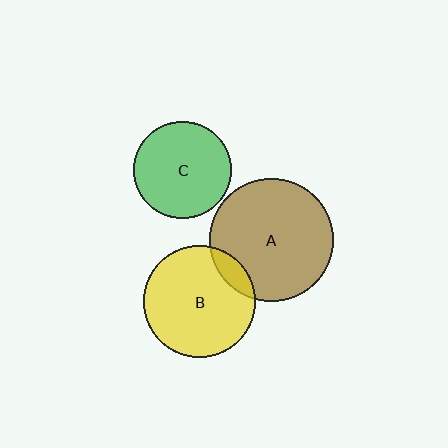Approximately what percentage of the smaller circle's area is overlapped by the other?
Approximately 10%.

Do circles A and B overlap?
Yes.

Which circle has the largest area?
Circle A (brown).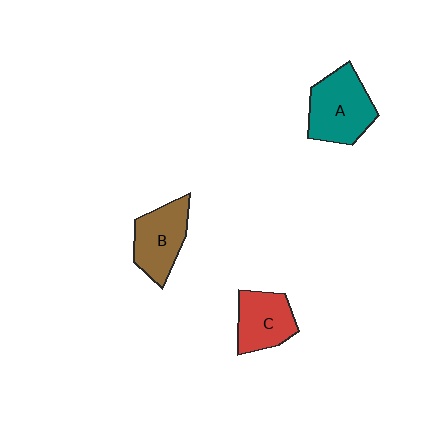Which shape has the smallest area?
Shape C (red).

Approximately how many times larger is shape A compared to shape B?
Approximately 1.2 times.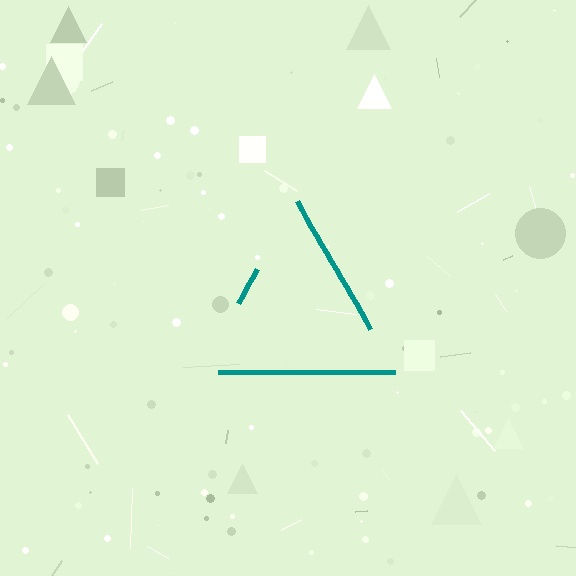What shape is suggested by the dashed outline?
The dashed outline suggests a triangle.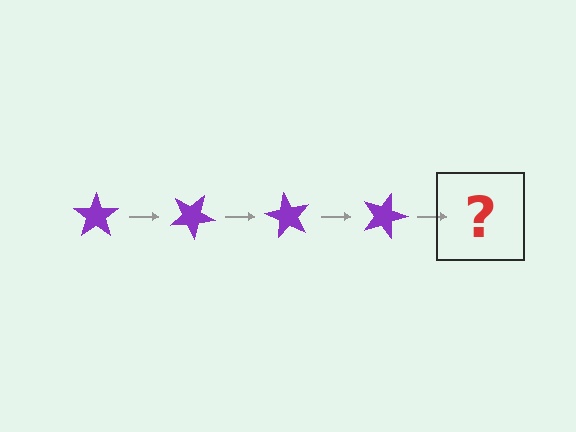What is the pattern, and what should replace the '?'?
The pattern is that the star rotates 30 degrees each step. The '?' should be a purple star rotated 120 degrees.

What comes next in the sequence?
The next element should be a purple star rotated 120 degrees.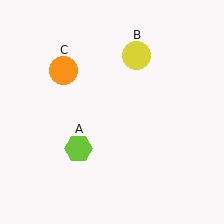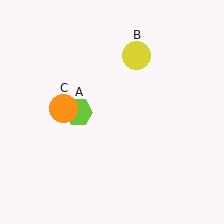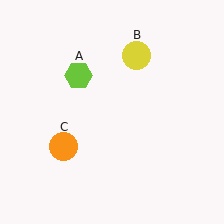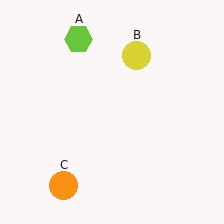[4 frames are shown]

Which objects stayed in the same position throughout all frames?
Yellow circle (object B) remained stationary.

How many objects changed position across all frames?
2 objects changed position: lime hexagon (object A), orange circle (object C).